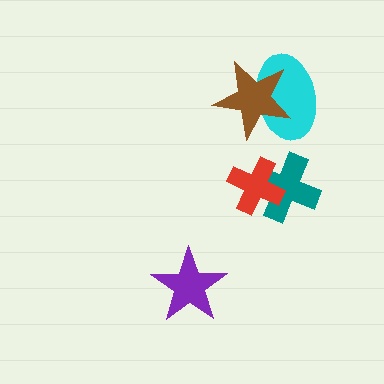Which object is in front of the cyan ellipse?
The brown star is in front of the cyan ellipse.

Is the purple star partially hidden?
No, no other shape covers it.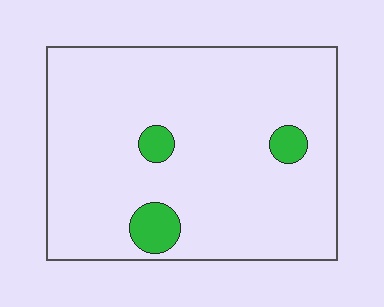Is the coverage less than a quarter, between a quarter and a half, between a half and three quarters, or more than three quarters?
Less than a quarter.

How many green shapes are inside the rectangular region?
3.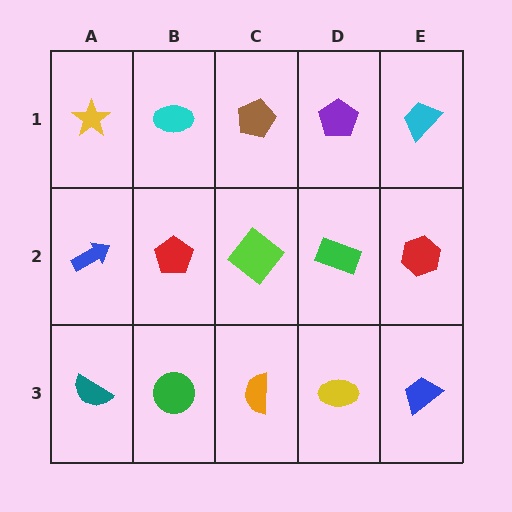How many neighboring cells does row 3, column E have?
2.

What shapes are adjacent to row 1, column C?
A lime diamond (row 2, column C), a cyan ellipse (row 1, column B), a purple pentagon (row 1, column D).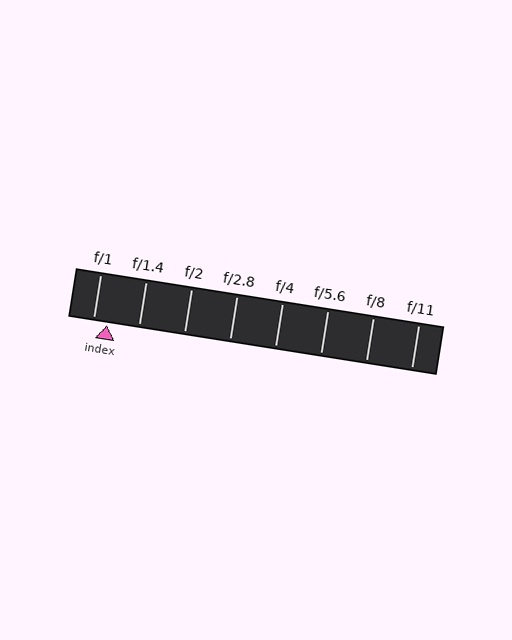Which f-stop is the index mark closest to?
The index mark is closest to f/1.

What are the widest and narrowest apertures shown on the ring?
The widest aperture shown is f/1 and the narrowest is f/11.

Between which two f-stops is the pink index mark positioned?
The index mark is between f/1 and f/1.4.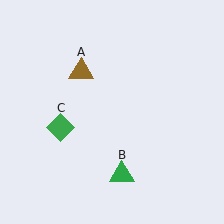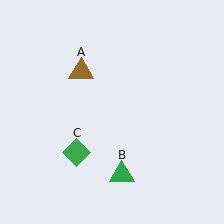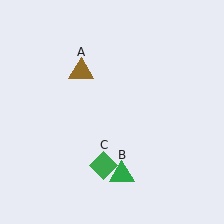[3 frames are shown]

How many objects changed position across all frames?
1 object changed position: green diamond (object C).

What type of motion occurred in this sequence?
The green diamond (object C) rotated counterclockwise around the center of the scene.